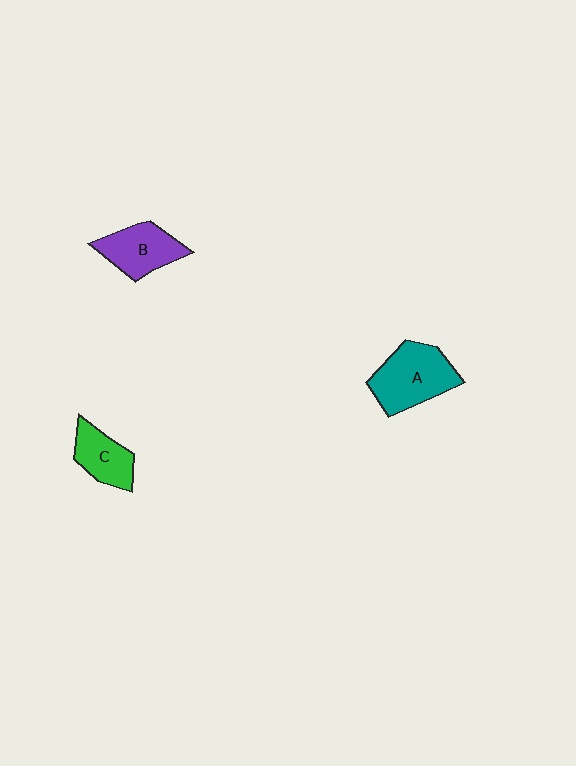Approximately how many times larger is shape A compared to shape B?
Approximately 1.3 times.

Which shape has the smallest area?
Shape C (green).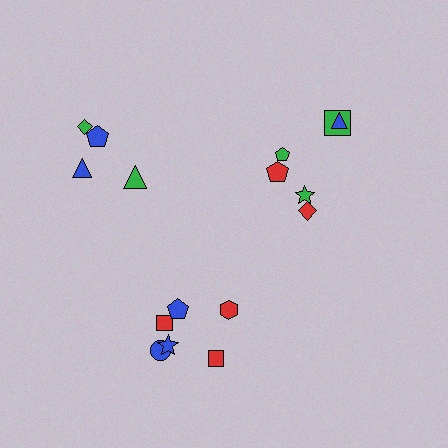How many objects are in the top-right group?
There are 6 objects.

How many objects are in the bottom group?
There are 6 objects.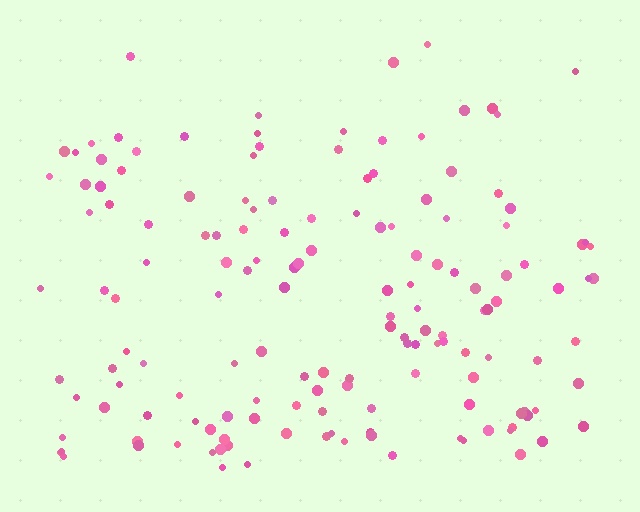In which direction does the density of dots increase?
From top to bottom, with the bottom side densest.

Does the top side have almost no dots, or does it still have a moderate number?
Still a moderate number, just noticeably fewer than the bottom.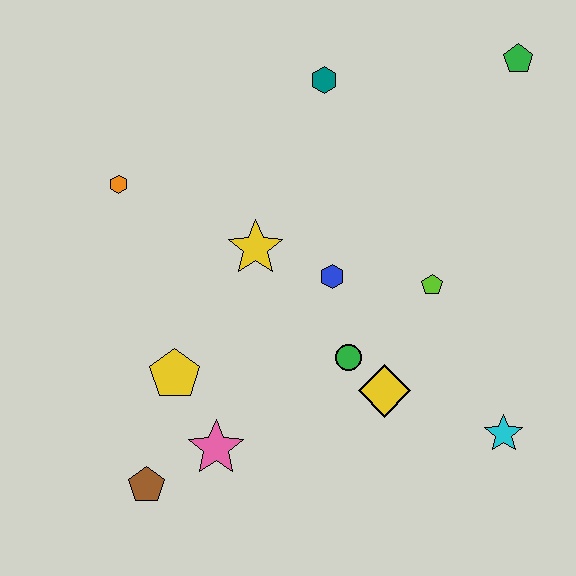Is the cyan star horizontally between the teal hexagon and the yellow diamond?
No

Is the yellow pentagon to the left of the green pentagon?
Yes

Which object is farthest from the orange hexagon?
The cyan star is farthest from the orange hexagon.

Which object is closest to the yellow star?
The blue hexagon is closest to the yellow star.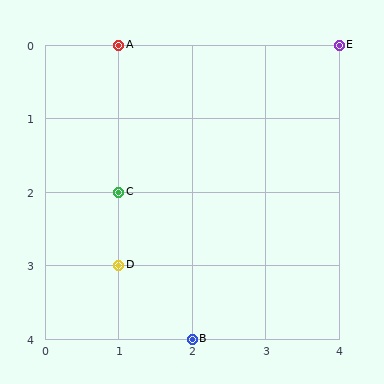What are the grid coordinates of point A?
Point A is at grid coordinates (1, 0).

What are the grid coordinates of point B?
Point B is at grid coordinates (2, 4).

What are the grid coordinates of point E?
Point E is at grid coordinates (4, 0).